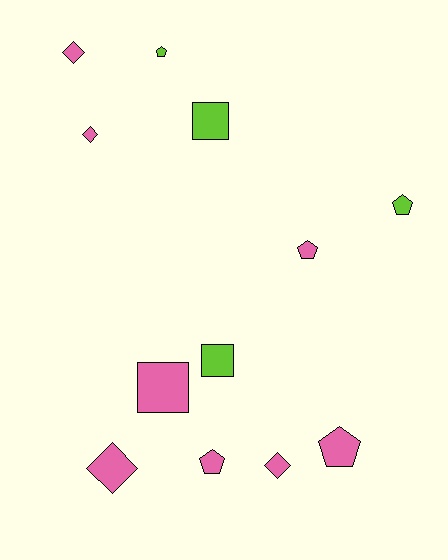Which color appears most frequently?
Pink, with 8 objects.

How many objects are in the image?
There are 12 objects.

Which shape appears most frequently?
Pentagon, with 5 objects.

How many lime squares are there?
There are 2 lime squares.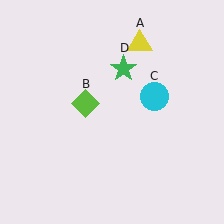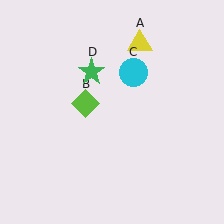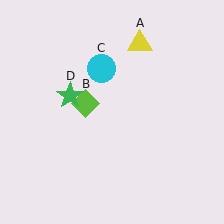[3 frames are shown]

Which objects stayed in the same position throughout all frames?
Yellow triangle (object A) and lime diamond (object B) remained stationary.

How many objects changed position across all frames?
2 objects changed position: cyan circle (object C), green star (object D).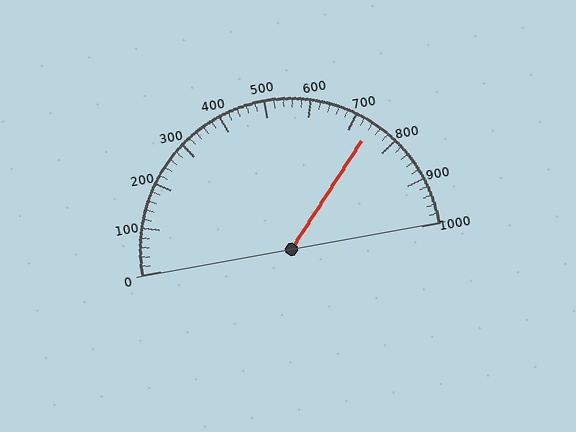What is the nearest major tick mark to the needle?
The nearest major tick mark is 700.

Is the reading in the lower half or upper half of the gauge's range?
The reading is in the upper half of the range (0 to 1000).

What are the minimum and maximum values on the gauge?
The gauge ranges from 0 to 1000.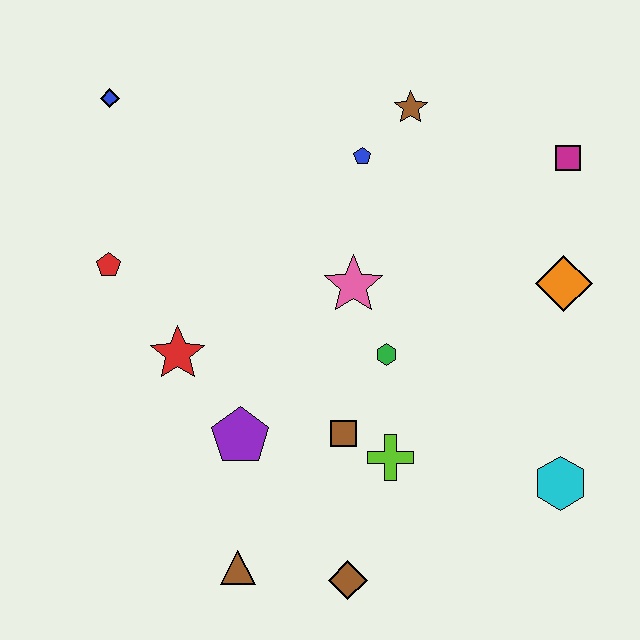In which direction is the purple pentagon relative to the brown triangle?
The purple pentagon is above the brown triangle.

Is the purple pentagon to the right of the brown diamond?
No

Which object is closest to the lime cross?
The brown square is closest to the lime cross.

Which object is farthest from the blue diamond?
The cyan hexagon is farthest from the blue diamond.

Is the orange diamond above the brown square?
Yes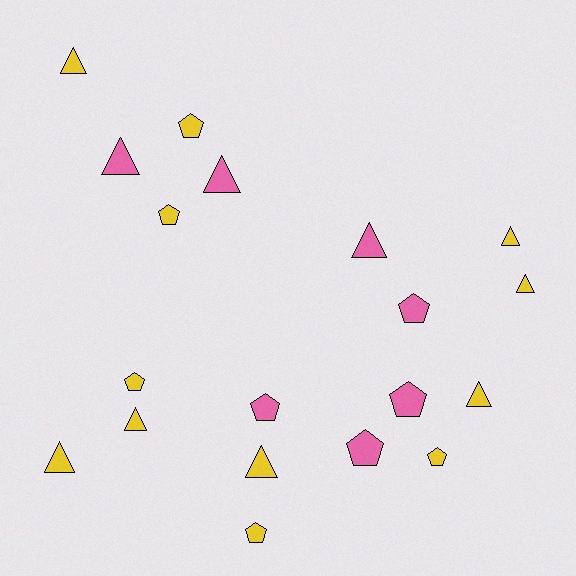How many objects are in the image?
There are 19 objects.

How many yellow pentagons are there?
There are 5 yellow pentagons.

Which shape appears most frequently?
Triangle, with 10 objects.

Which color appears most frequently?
Yellow, with 12 objects.